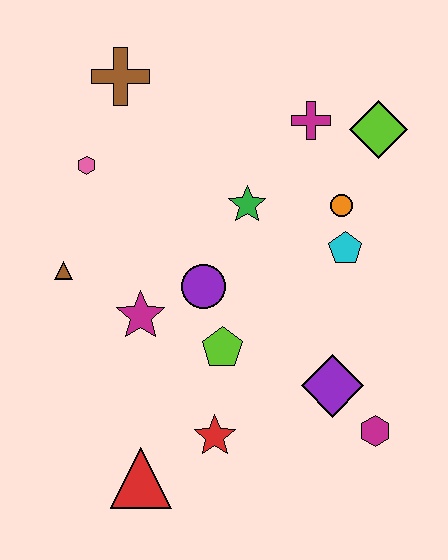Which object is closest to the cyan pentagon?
The orange circle is closest to the cyan pentagon.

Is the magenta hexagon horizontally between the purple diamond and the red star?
No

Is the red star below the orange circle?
Yes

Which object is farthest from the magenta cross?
The red triangle is farthest from the magenta cross.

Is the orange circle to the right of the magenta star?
Yes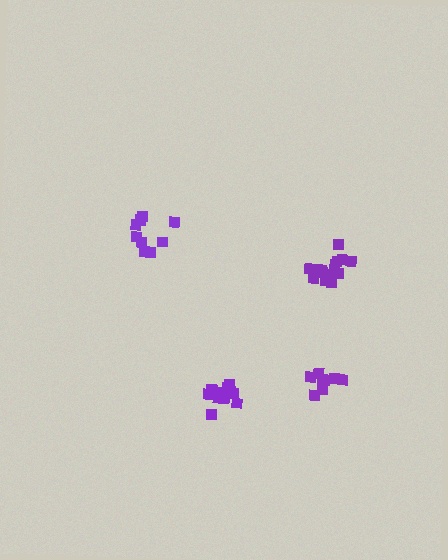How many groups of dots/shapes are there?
There are 4 groups.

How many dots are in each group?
Group 1: 13 dots, Group 2: 9 dots, Group 3: 9 dots, Group 4: 14 dots (45 total).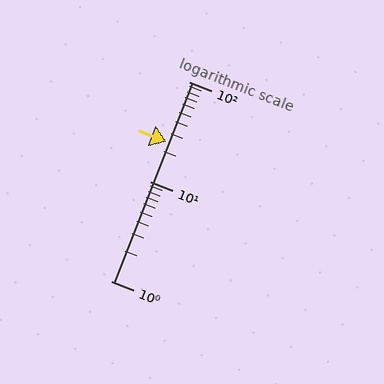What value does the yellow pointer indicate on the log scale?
The pointer indicates approximately 25.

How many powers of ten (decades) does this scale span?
The scale spans 2 decades, from 1 to 100.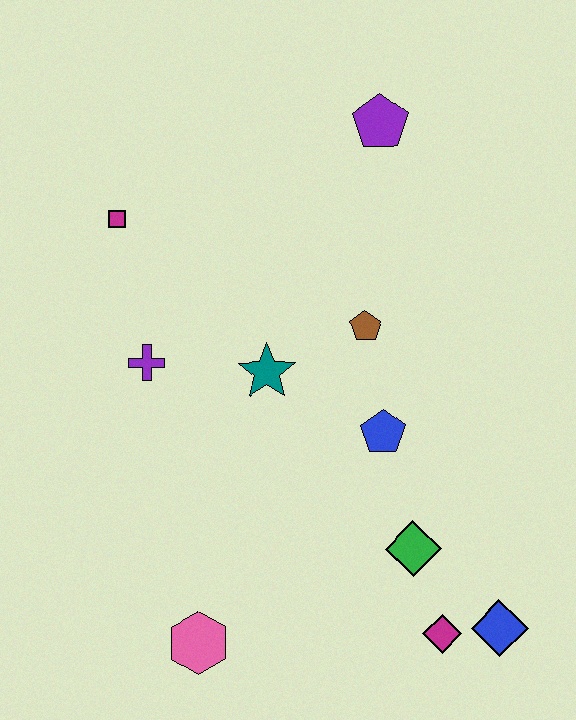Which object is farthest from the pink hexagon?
The purple pentagon is farthest from the pink hexagon.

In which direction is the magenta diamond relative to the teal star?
The magenta diamond is below the teal star.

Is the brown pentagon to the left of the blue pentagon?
Yes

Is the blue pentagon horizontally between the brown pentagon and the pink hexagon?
No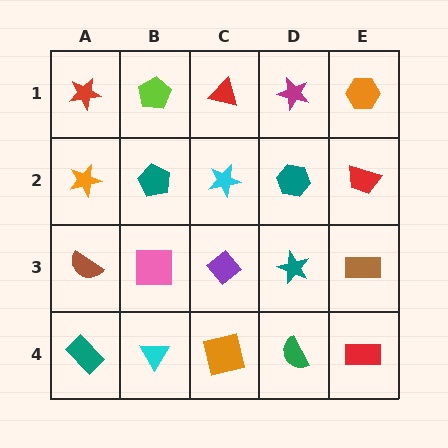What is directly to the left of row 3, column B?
A brown semicircle.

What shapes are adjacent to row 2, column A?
A red star (row 1, column A), a brown semicircle (row 3, column A), a teal pentagon (row 2, column B).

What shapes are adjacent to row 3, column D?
A teal hexagon (row 2, column D), a green semicircle (row 4, column D), a purple diamond (row 3, column C), a brown rectangle (row 3, column E).